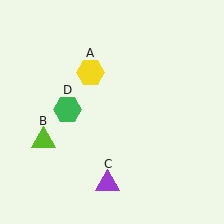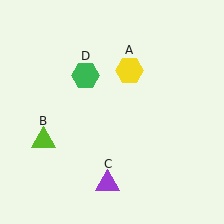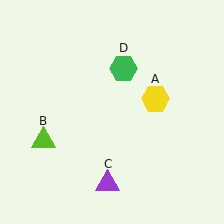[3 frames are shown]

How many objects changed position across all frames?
2 objects changed position: yellow hexagon (object A), green hexagon (object D).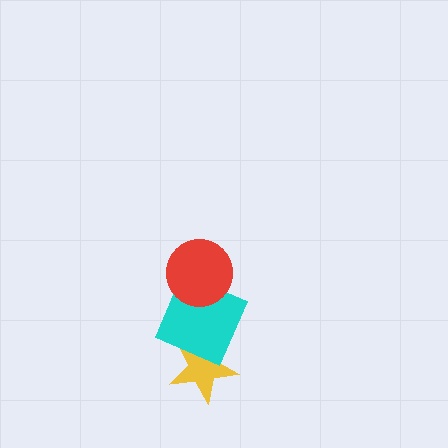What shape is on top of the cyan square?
The red circle is on top of the cyan square.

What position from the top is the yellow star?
The yellow star is 3rd from the top.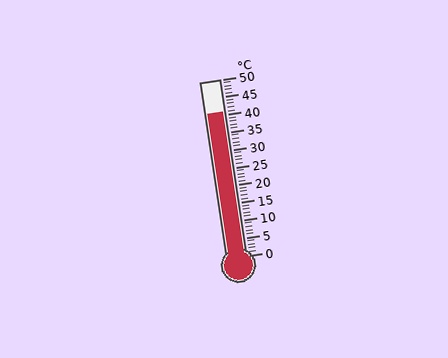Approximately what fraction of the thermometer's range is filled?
The thermometer is filled to approximately 80% of its range.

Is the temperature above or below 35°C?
The temperature is above 35°C.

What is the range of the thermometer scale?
The thermometer scale ranges from 0°C to 50°C.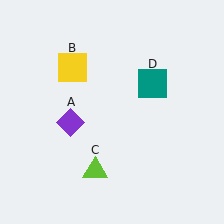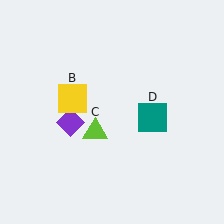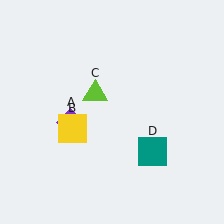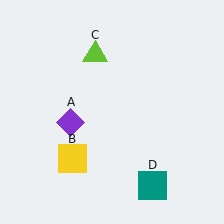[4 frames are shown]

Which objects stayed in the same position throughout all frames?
Purple diamond (object A) remained stationary.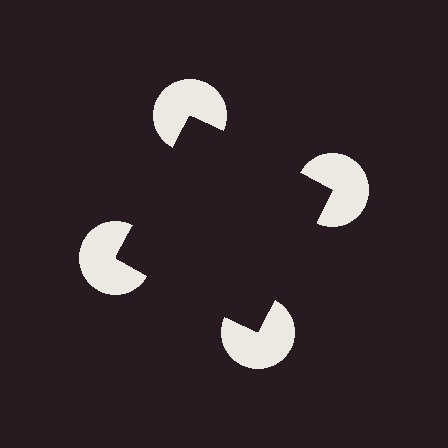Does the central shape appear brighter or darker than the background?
It typically appears slightly darker than the background, even though no actual brightness change is drawn.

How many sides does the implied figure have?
4 sides.